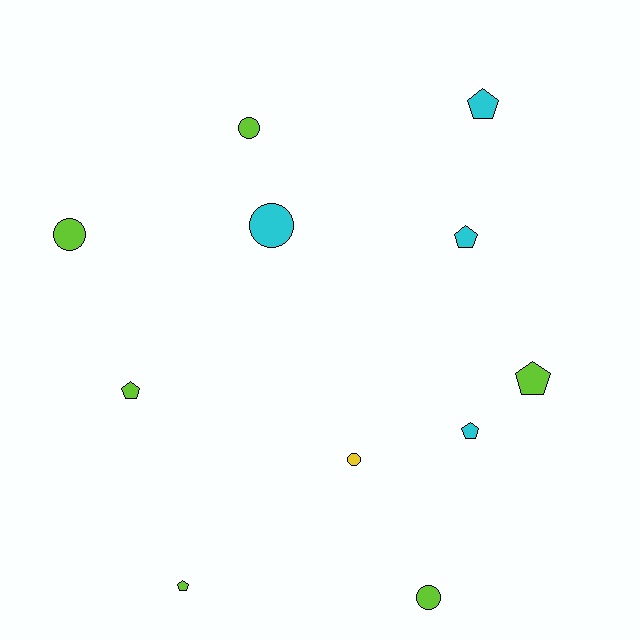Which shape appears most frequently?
Pentagon, with 6 objects.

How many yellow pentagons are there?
There are no yellow pentagons.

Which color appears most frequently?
Lime, with 6 objects.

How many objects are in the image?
There are 11 objects.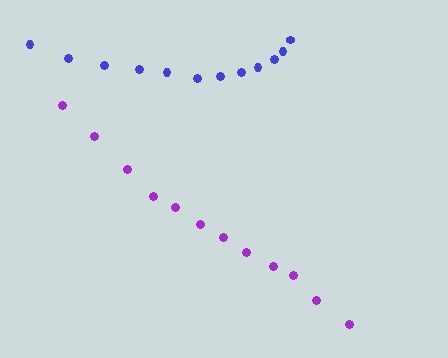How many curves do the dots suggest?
There are 2 distinct paths.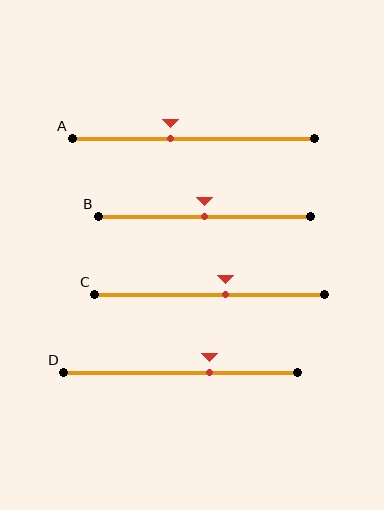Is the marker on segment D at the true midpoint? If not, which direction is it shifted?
No, the marker on segment D is shifted to the right by about 12% of the segment length.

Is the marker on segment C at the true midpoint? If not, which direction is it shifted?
No, the marker on segment C is shifted to the right by about 7% of the segment length.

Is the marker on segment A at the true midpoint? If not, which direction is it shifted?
No, the marker on segment A is shifted to the left by about 9% of the segment length.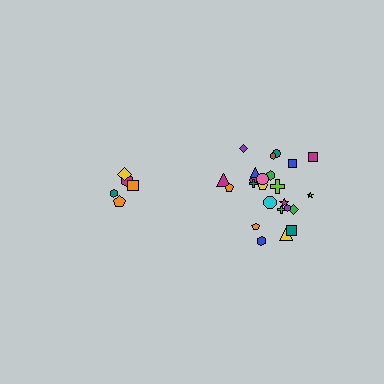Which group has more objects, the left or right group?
The right group.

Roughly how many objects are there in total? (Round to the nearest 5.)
Roughly 30 objects in total.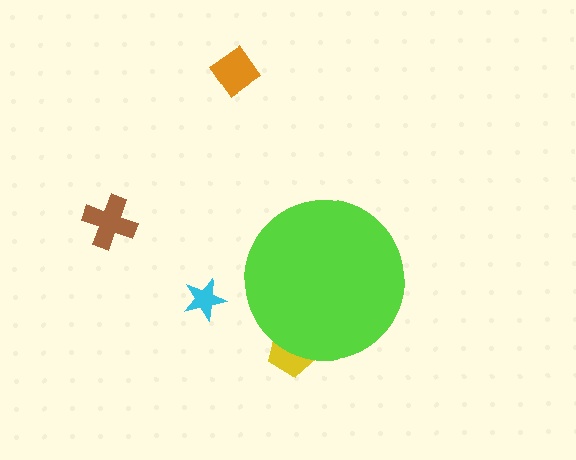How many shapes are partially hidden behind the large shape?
1 shape is partially hidden.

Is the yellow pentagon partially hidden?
Yes, the yellow pentagon is partially hidden behind the lime circle.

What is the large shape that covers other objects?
A lime circle.